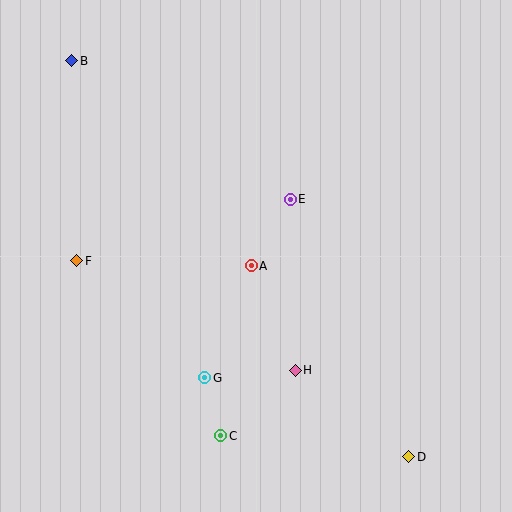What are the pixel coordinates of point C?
Point C is at (221, 436).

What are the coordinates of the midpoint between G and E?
The midpoint between G and E is at (248, 289).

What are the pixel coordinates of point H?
Point H is at (295, 370).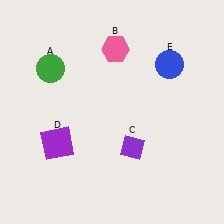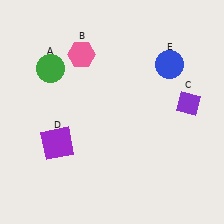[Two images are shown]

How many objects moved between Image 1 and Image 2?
2 objects moved between the two images.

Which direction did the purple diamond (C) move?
The purple diamond (C) moved right.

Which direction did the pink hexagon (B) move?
The pink hexagon (B) moved left.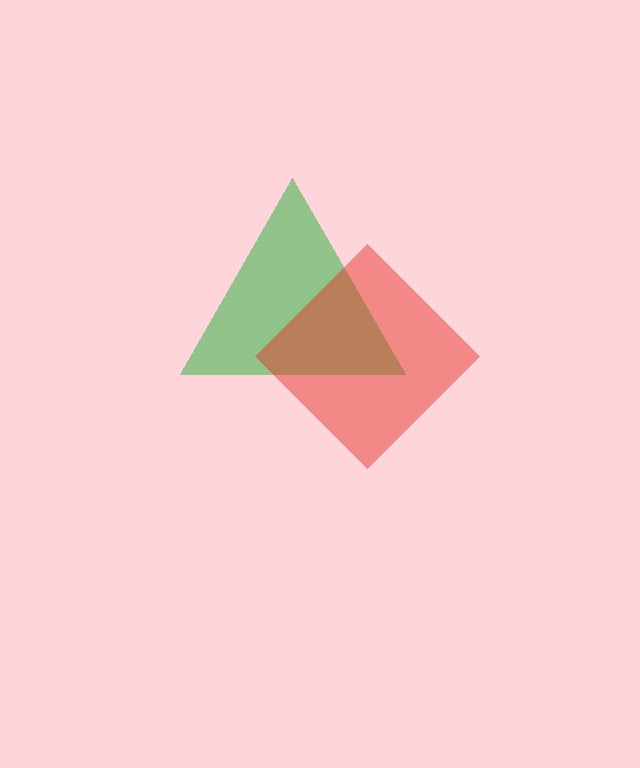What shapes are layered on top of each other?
The layered shapes are: a green triangle, a red diamond.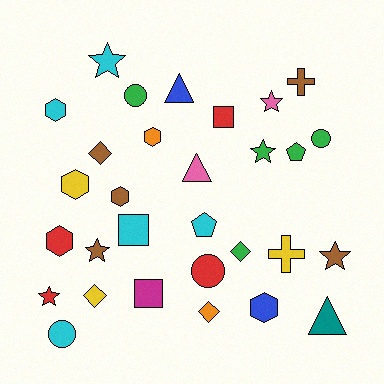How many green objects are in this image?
There are 5 green objects.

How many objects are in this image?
There are 30 objects.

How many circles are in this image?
There are 4 circles.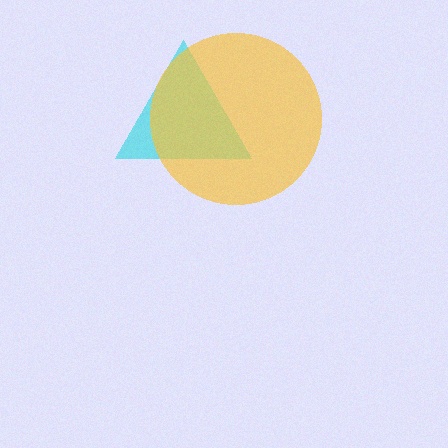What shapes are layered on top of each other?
The layered shapes are: a cyan triangle, a yellow circle.